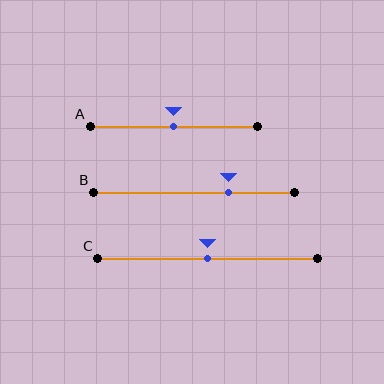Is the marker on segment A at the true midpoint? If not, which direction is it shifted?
Yes, the marker on segment A is at the true midpoint.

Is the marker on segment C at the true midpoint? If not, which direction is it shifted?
Yes, the marker on segment C is at the true midpoint.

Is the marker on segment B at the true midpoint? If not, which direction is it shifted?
No, the marker on segment B is shifted to the right by about 17% of the segment length.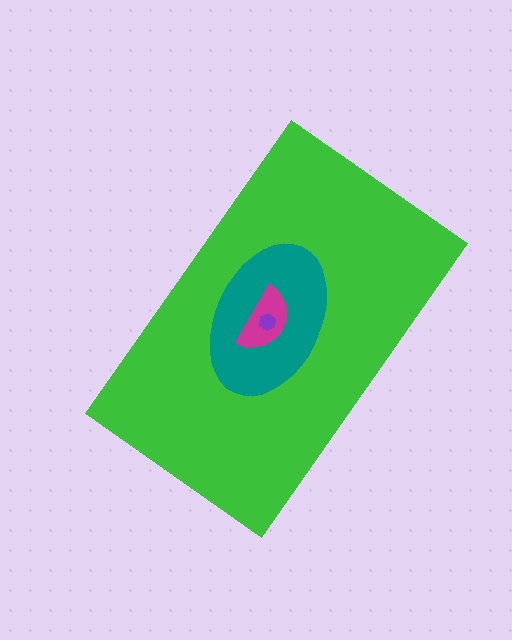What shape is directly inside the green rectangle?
The teal ellipse.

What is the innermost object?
The purple hexagon.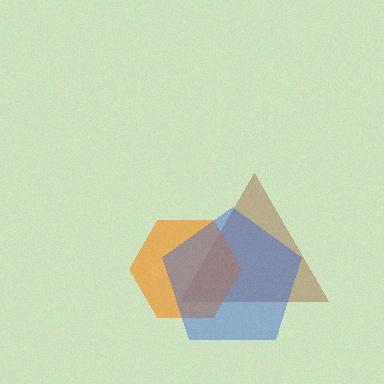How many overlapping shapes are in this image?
There are 3 overlapping shapes in the image.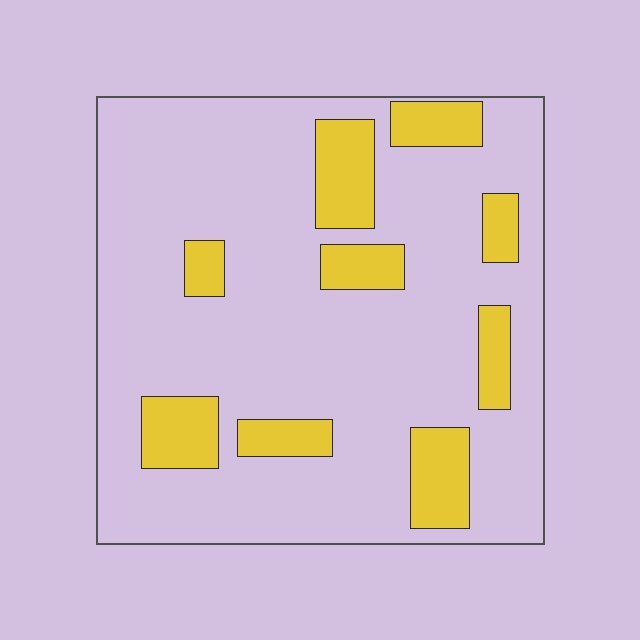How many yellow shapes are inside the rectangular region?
9.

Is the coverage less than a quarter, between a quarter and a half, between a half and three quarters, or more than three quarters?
Less than a quarter.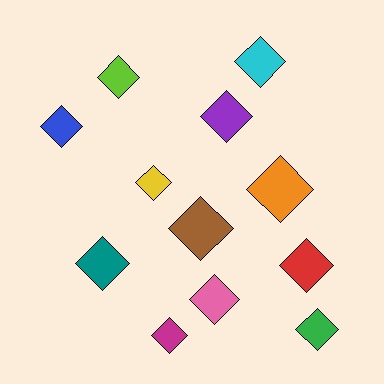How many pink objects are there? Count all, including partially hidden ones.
There is 1 pink object.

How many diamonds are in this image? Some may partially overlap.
There are 12 diamonds.